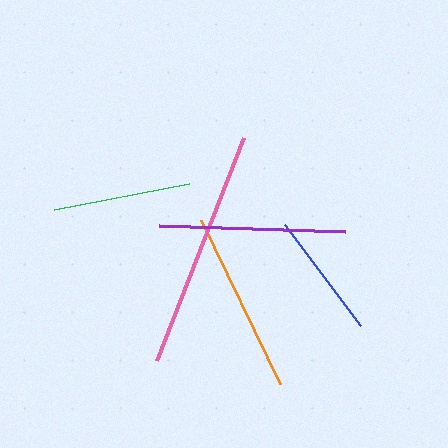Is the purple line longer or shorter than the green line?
The purple line is longer than the green line.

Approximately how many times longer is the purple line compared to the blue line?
The purple line is approximately 1.5 times the length of the blue line.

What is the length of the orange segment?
The orange segment is approximately 182 pixels long.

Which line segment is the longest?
The pink line is the longest at approximately 240 pixels.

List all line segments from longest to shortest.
From longest to shortest: pink, purple, orange, green, blue.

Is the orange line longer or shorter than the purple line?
The purple line is longer than the orange line.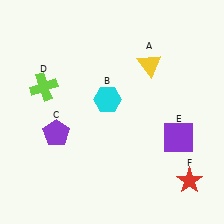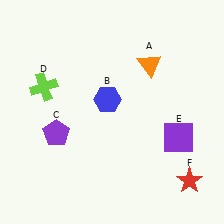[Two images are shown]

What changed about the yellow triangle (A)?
In Image 1, A is yellow. In Image 2, it changed to orange.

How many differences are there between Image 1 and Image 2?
There are 2 differences between the two images.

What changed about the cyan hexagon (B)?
In Image 1, B is cyan. In Image 2, it changed to blue.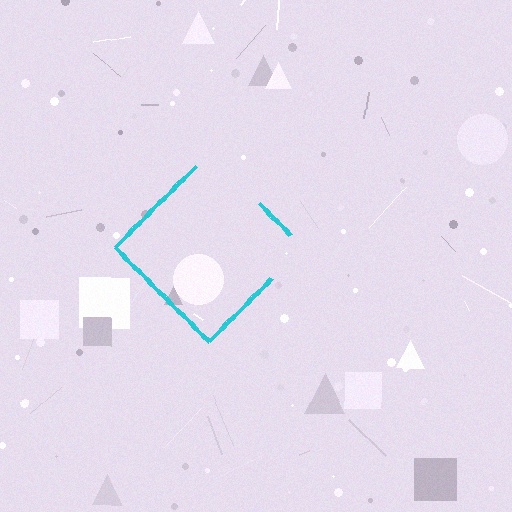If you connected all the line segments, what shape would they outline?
They would outline a diamond.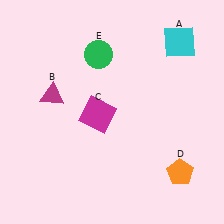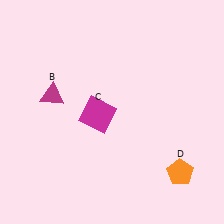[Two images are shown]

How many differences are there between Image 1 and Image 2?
There are 2 differences between the two images.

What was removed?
The green circle (E), the cyan square (A) were removed in Image 2.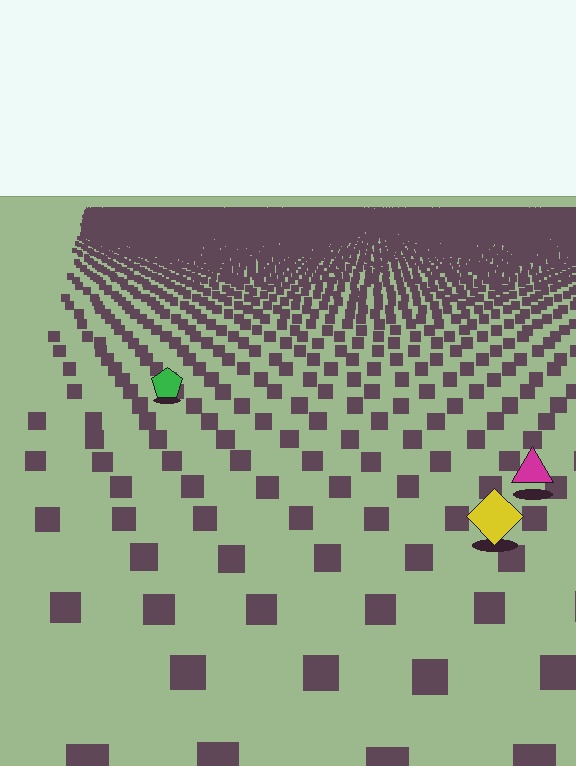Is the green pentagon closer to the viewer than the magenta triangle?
No. The magenta triangle is closer — you can tell from the texture gradient: the ground texture is coarser near it.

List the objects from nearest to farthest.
From nearest to farthest: the yellow diamond, the magenta triangle, the green pentagon.